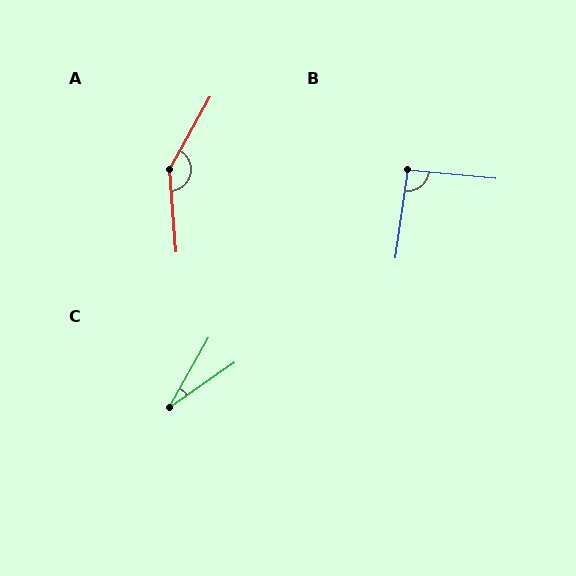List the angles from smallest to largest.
C (26°), B (92°), A (146°).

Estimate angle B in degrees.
Approximately 92 degrees.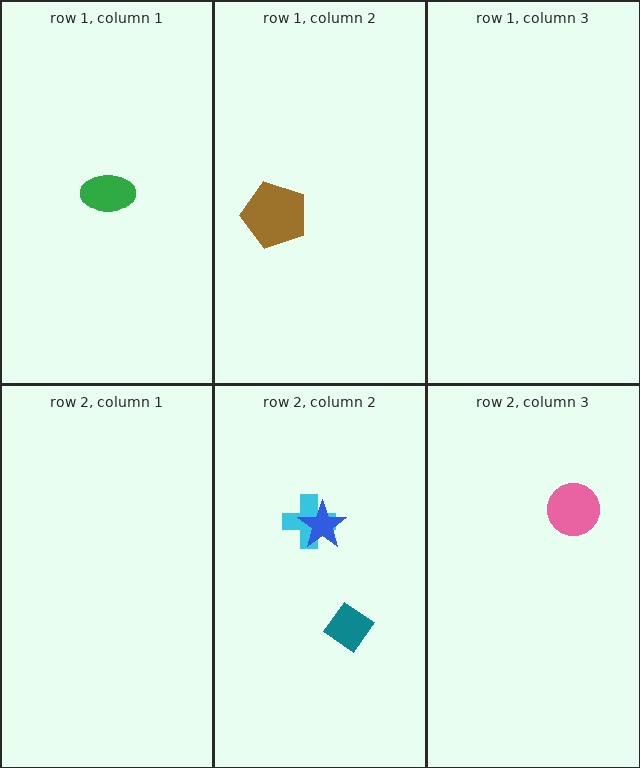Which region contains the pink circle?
The row 2, column 3 region.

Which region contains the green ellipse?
The row 1, column 1 region.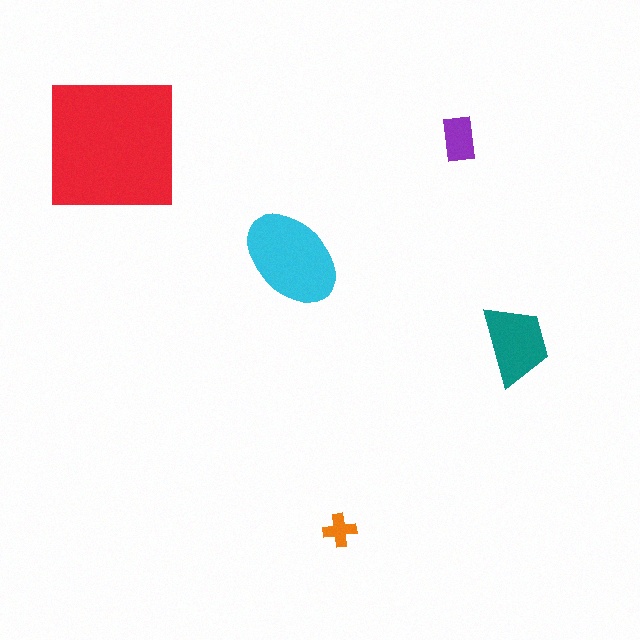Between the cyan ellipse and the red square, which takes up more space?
The red square.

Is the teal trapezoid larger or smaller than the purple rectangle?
Larger.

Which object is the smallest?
The orange cross.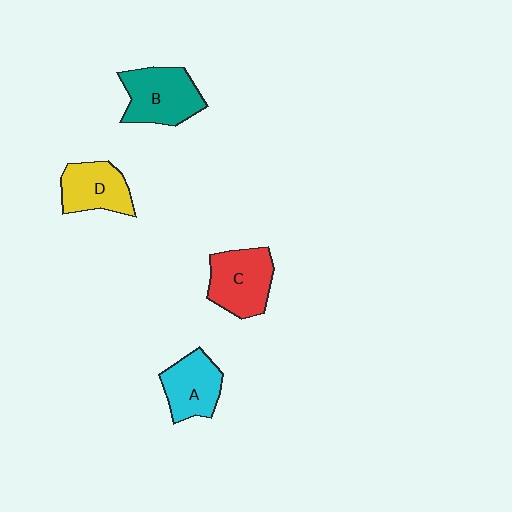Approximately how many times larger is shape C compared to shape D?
Approximately 1.2 times.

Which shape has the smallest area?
Shape D (yellow).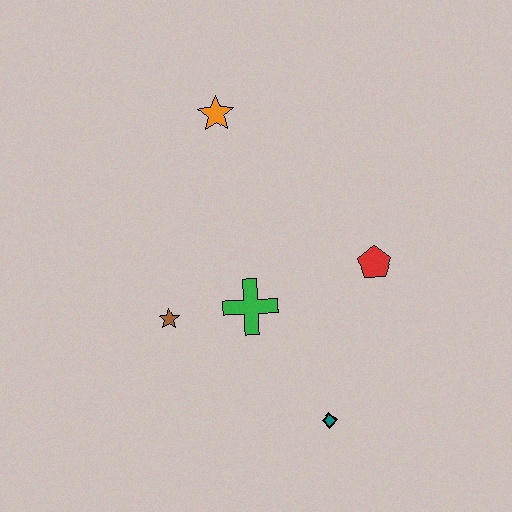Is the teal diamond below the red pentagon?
Yes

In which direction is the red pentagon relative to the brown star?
The red pentagon is to the right of the brown star.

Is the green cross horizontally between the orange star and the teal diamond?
Yes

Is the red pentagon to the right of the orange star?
Yes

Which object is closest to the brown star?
The green cross is closest to the brown star.